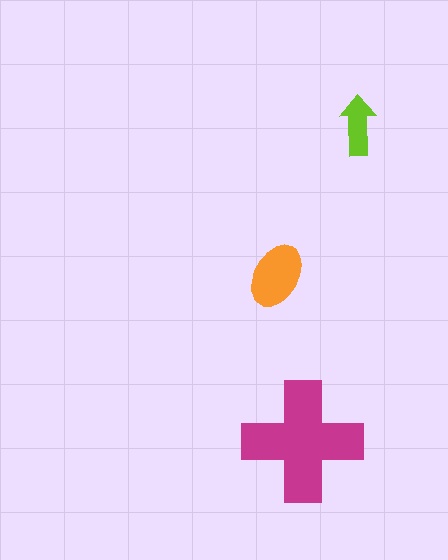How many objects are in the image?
There are 3 objects in the image.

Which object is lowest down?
The magenta cross is bottommost.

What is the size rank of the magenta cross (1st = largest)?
1st.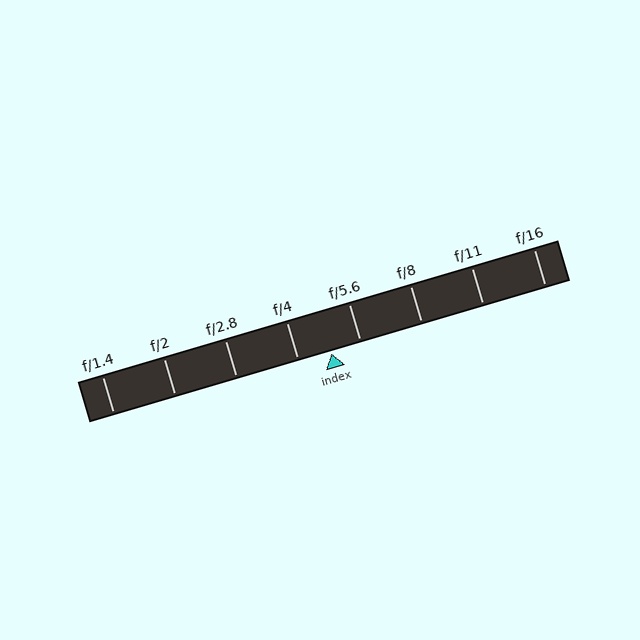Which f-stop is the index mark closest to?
The index mark is closest to f/5.6.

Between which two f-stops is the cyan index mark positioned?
The index mark is between f/4 and f/5.6.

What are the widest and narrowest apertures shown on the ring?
The widest aperture shown is f/1.4 and the narrowest is f/16.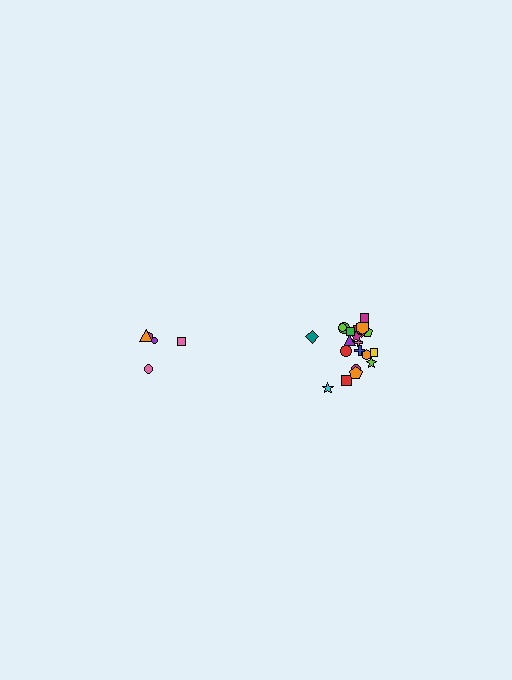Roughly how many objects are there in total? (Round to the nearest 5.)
Roughly 25 objects in total.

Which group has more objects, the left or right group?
The right group.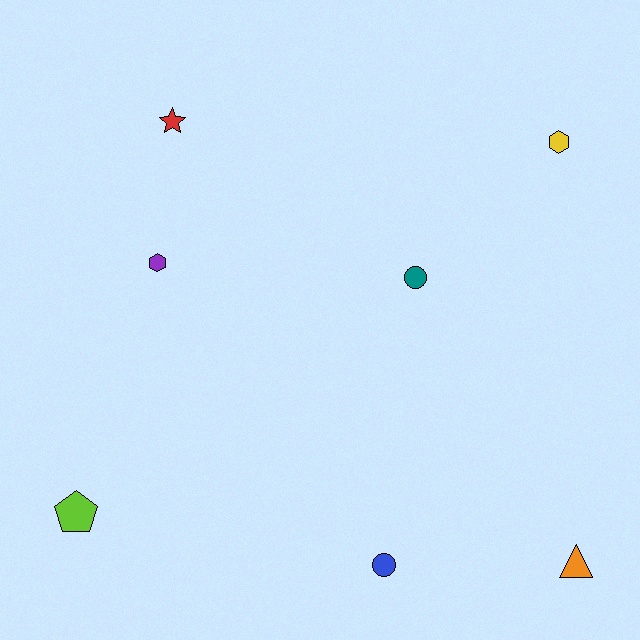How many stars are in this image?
There is 1 star.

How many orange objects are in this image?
There is 1 orange object.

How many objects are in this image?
There are 7 objects.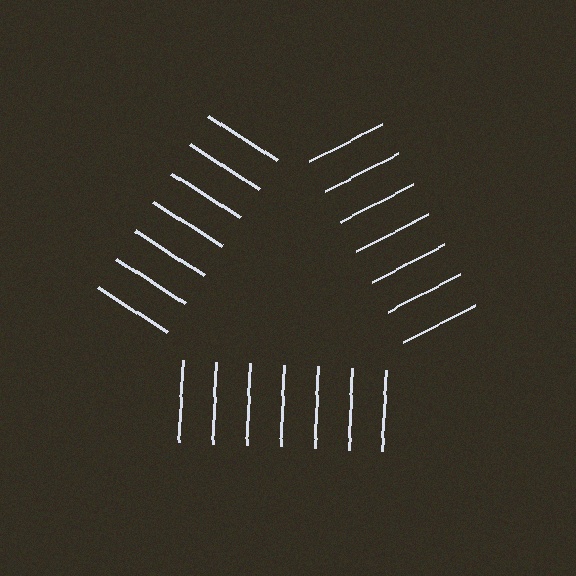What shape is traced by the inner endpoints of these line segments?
An illusory triangle — the line segments terminate on its edges but no continuous stroke is drawn.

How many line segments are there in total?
21 — 7 along each of the 3 edges.